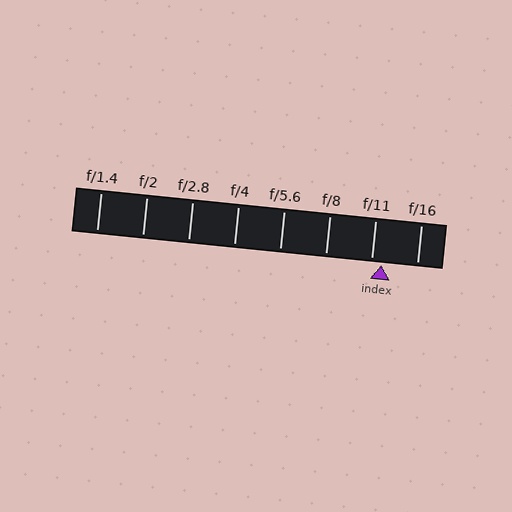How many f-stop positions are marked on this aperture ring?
There are 8 f-stop positions marked.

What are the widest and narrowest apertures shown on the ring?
The widest aperture shown is f/1.4 and the narrowest is f/16.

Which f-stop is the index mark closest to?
The index mark is closest to f/11.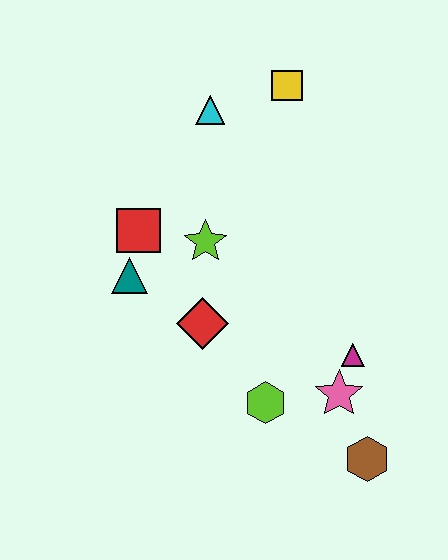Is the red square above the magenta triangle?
Yes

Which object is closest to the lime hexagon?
The pink star is closest to the lime hexagon.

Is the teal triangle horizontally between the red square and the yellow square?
No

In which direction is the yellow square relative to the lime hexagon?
The yellow square is above the lime hexagon.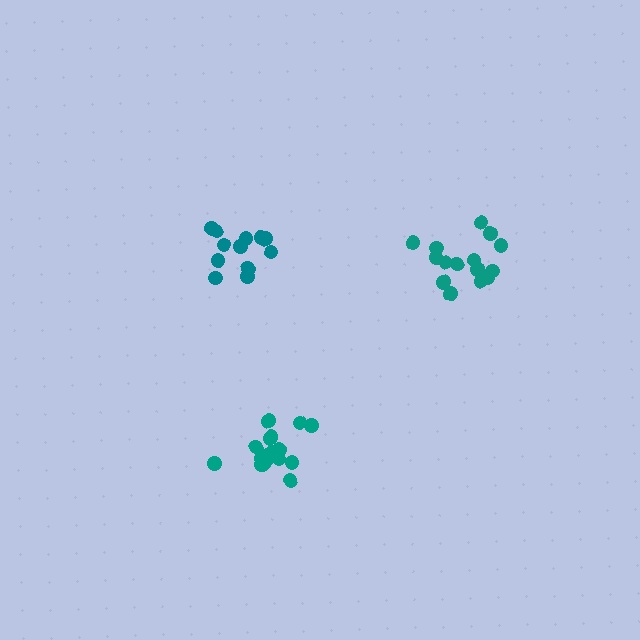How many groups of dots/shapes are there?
There are 3 groups.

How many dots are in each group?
Group 1: 12 dots, Group 2: 18 dots, Group 3: 16 dots (46 total).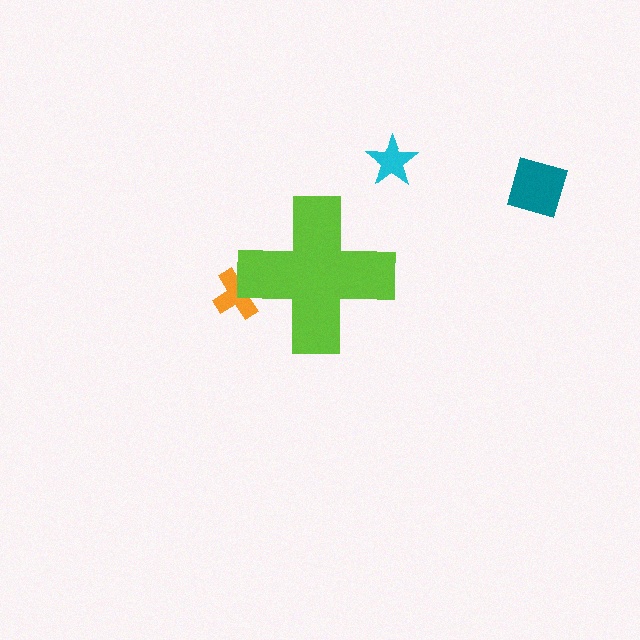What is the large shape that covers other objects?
A lime cross.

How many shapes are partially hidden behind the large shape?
1 shape is partially hidden.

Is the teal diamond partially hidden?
No, the teal diamond is fully visible.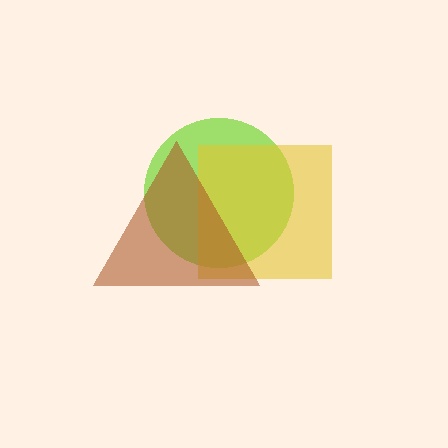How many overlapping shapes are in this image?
There are 3 overlapping shapes in the image.